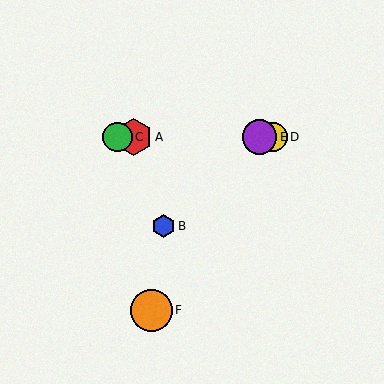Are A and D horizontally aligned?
Yes, both are at y≈137.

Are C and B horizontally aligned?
No, C is at y≈137 and B is at y≈226.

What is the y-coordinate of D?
Object D is at y≈137.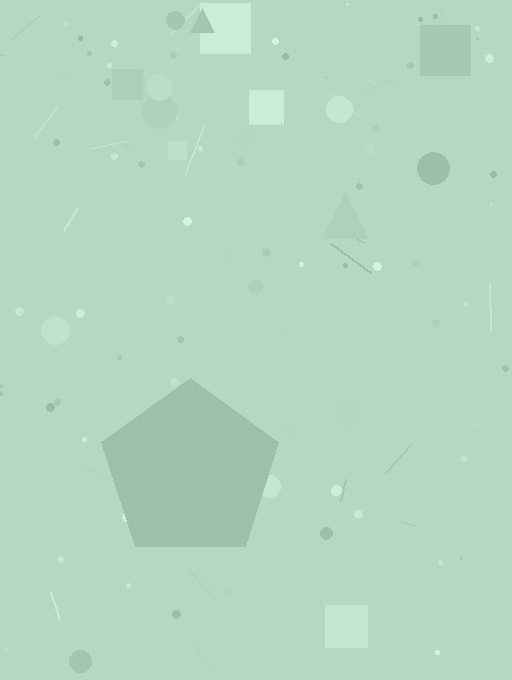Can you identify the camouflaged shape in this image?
The camouflaged shape is a pentagon.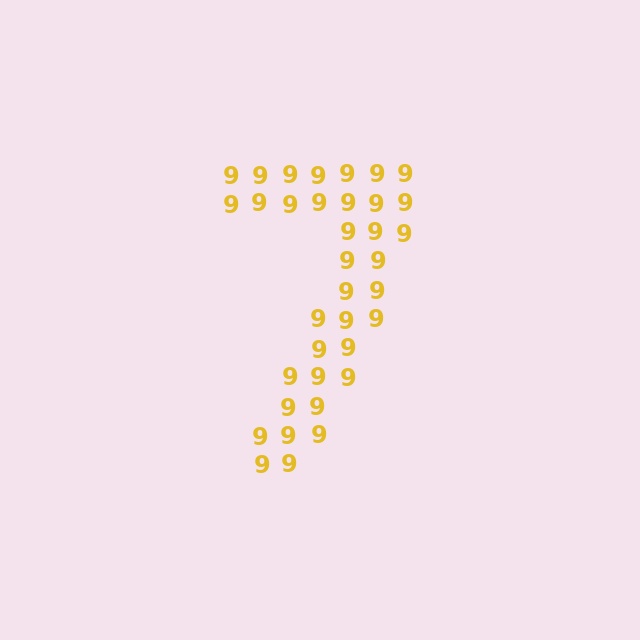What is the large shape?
The large shape is the digit 7.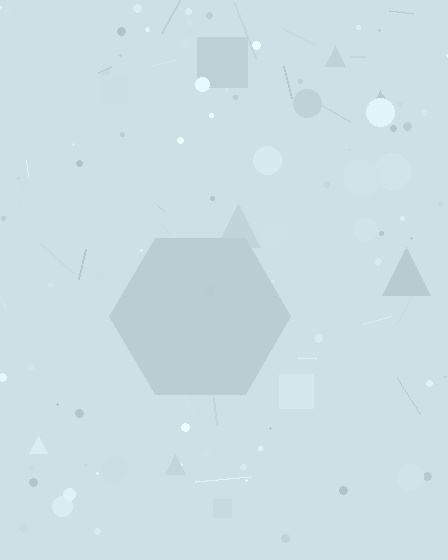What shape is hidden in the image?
A hexagon is hidden in the image.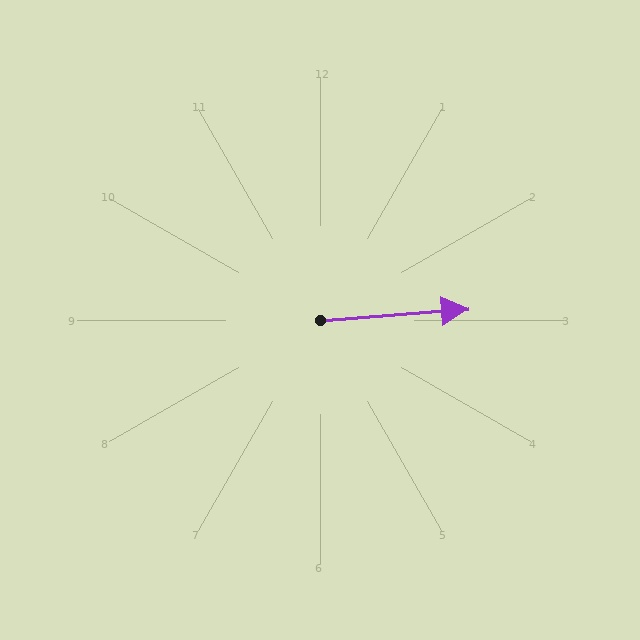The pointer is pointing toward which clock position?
Roughly 3 o'clock.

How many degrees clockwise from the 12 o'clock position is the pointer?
Approximately 86 degrees.